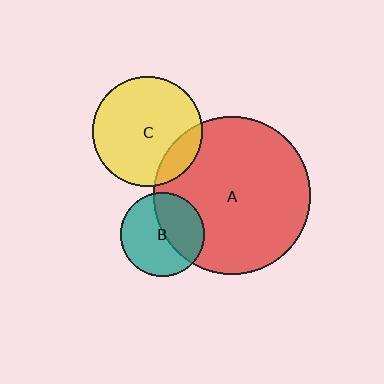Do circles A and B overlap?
Yes.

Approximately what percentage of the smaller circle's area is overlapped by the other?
Approximately 45%.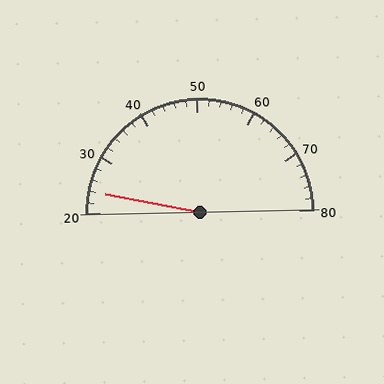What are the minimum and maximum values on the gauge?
The gauge ranges from 20 to 80.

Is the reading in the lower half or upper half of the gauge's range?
The reading is in the lower half of the range (20 to 80).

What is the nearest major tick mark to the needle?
The nearest major tick mark is 20.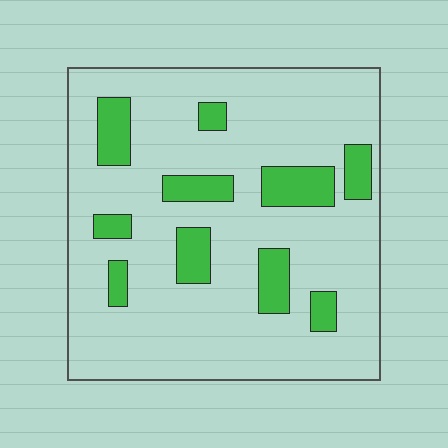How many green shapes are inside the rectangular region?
10.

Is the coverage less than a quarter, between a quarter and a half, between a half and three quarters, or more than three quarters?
Less than a quarter.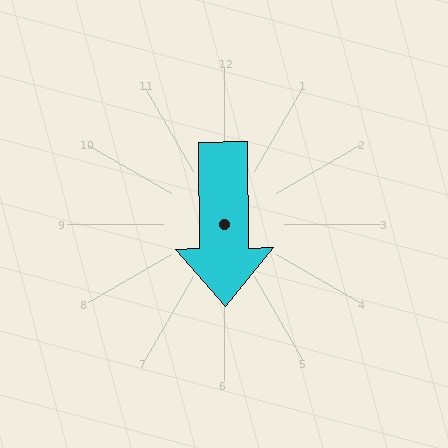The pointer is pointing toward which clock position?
Roughly 6 o'clock.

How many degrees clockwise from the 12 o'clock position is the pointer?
Approximately 179 degrees.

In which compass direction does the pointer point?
South.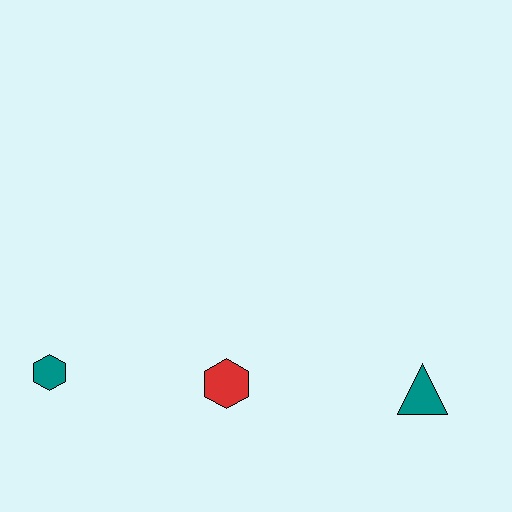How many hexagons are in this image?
There are 2 hexagons.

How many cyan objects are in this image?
There are no cyan objects.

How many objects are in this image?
There are 3 objects.